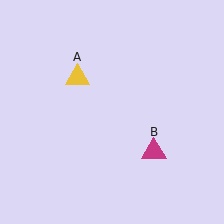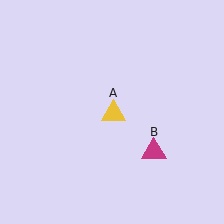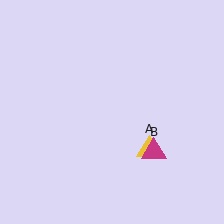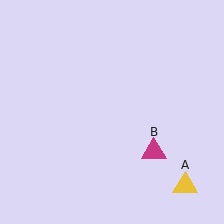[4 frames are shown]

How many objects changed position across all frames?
1 object changed position: yellow triangle (object A).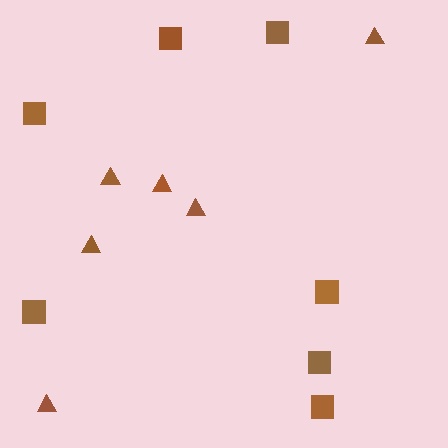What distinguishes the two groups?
There are 2 groups: one group of squares (7) and one group of triangles (6).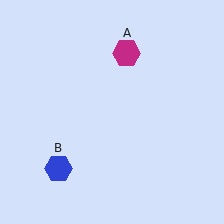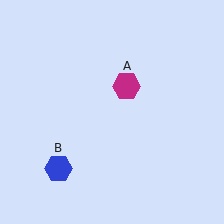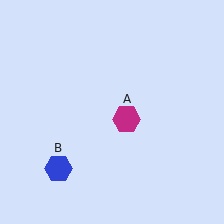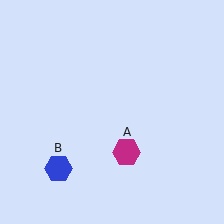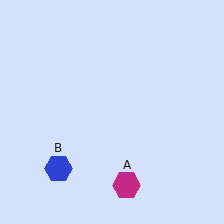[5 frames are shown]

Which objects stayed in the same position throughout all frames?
Blue hexagon (object B) remained stationary.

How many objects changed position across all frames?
1 object changed position: magenta hexagon (object A).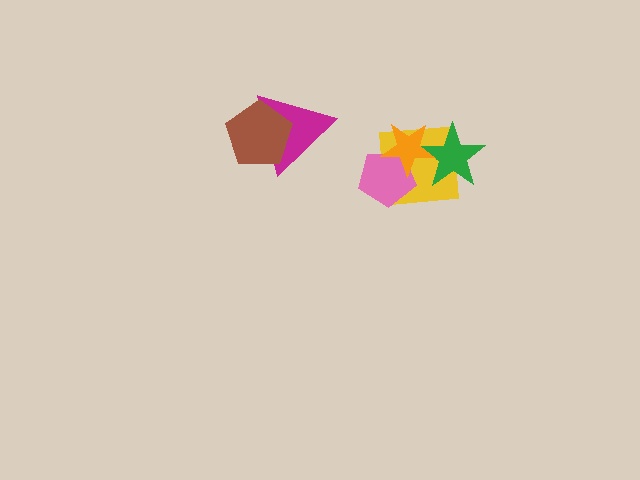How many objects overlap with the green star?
2 objects overlap with the green star.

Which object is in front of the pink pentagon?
The orange star is in front of the pink pentagon.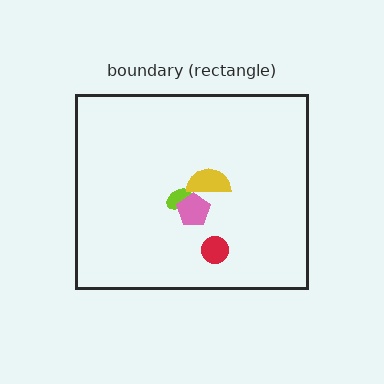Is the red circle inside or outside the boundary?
Inside.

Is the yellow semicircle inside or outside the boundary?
Inside.